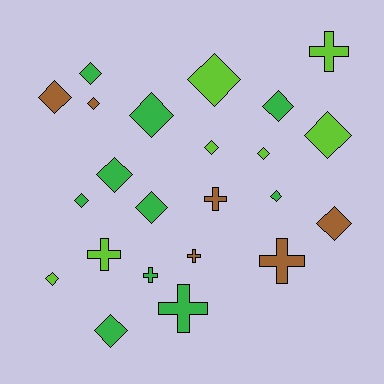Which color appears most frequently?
Green, with 10 objects.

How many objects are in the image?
There are 23 objects.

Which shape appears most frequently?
Diamond, with 16 objects.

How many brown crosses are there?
There are 3 brown crosses.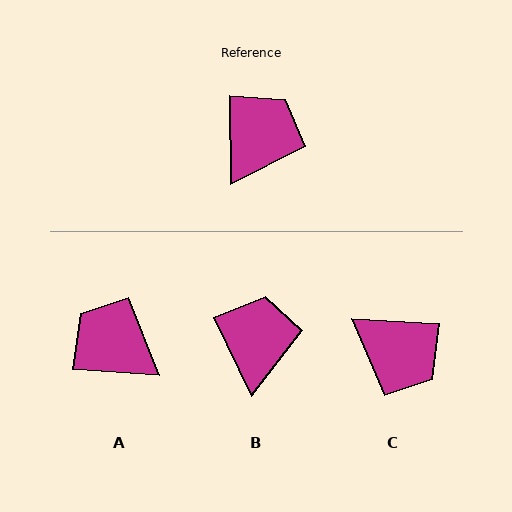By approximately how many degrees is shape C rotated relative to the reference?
Approximately 94 degrees clockwise.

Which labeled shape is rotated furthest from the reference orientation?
C, about 94 degrees away.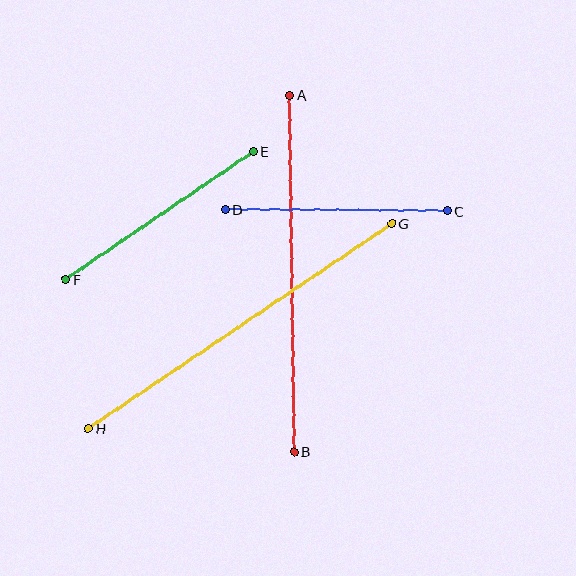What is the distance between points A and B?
The distance is approximately 357 pixels.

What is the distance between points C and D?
The distance is approximately 223 pixels.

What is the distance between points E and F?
The distance is approximately 227 pixels.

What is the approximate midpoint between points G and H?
The midpoint is at approximately (240, 326) pixels.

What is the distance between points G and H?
The distance is approximately 366 pixels.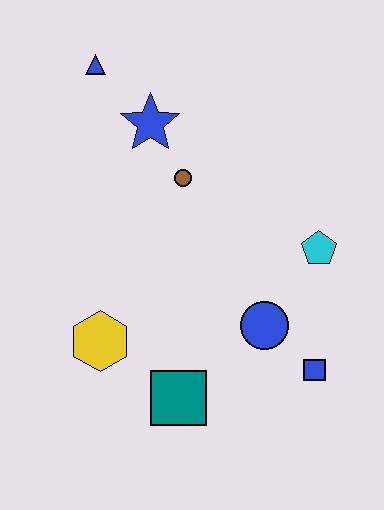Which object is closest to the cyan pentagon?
The blue circle is closest to the cyan pentagon.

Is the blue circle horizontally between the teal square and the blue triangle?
No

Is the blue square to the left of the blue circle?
No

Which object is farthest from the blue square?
The blue triangle is farthest from the blue square.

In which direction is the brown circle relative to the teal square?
The brown circle is above the teal square.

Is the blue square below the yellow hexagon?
Yes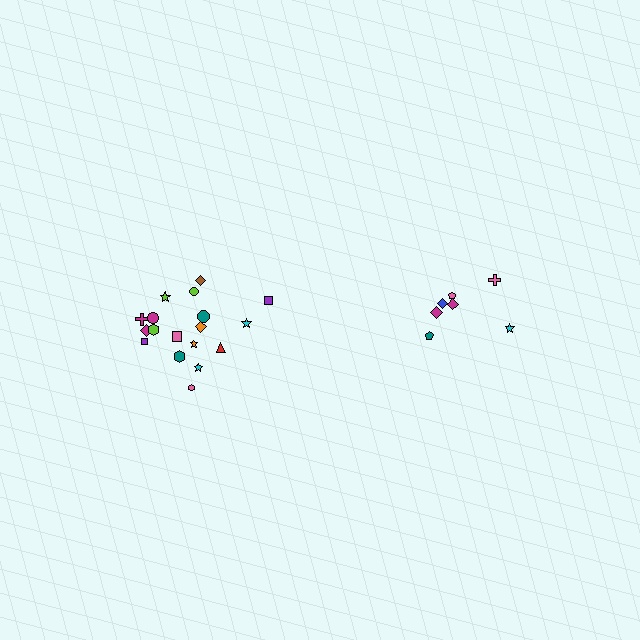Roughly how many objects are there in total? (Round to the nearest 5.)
Roughly 25 objects in total.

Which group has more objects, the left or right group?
The left group.